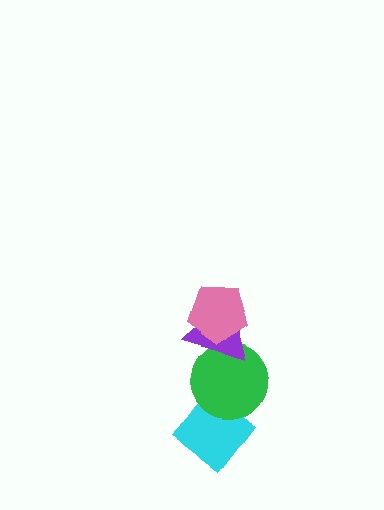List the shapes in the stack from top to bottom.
From top to bottom: the pink pentagon, the purple triangle, the green circle, the cyan diamond.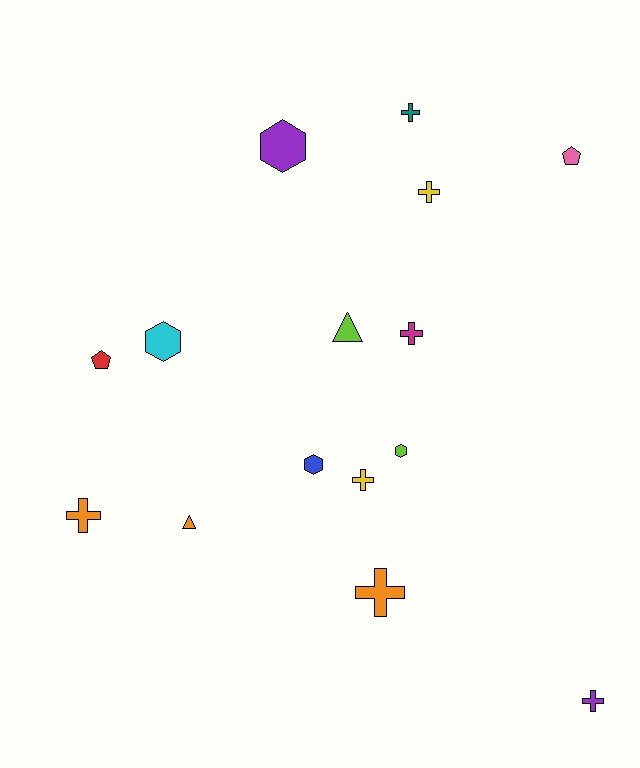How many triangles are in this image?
There are 2 triangles.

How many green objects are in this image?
There are no green objects.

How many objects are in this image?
There are 15 objects.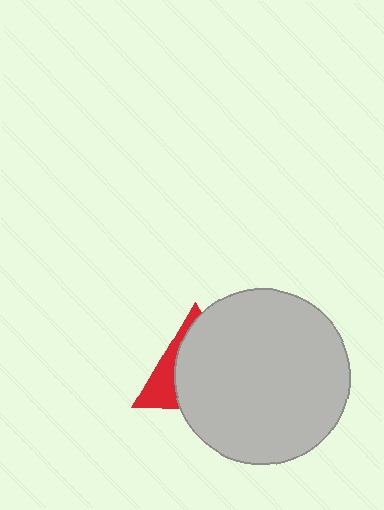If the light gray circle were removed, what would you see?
You would see the complete red triangle.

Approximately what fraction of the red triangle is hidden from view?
Roughly 70% of the red triangle is hidden behind the light gray circle.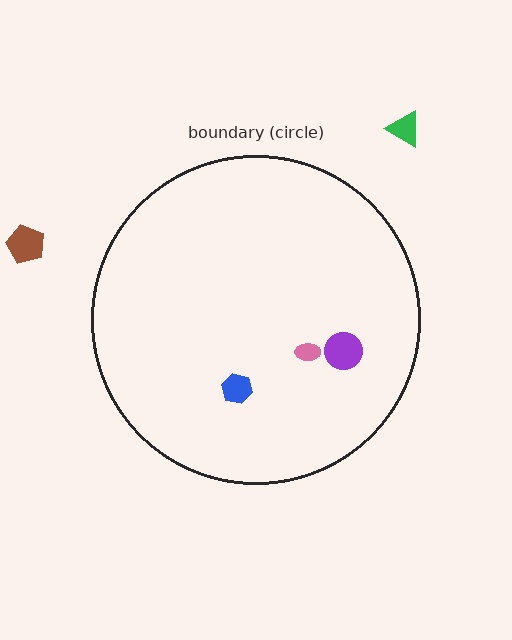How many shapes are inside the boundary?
3 inside, 2 outside.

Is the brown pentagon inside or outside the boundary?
Outside.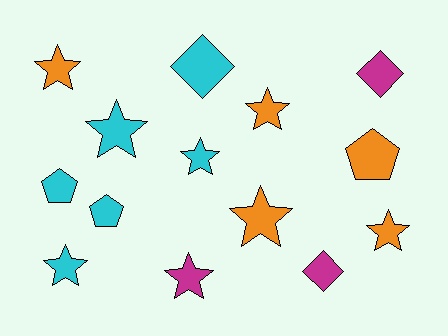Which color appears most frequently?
Cyan, with 6 objects.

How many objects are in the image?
There are 14 objects.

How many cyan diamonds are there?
There is 1 cyan diamond.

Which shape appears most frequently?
Star, with 8 objects.